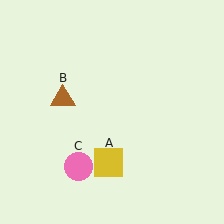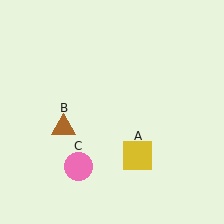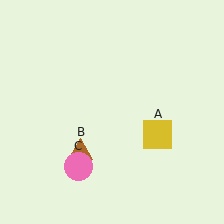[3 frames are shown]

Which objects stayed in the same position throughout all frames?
Pink circle (object C) remained stationary.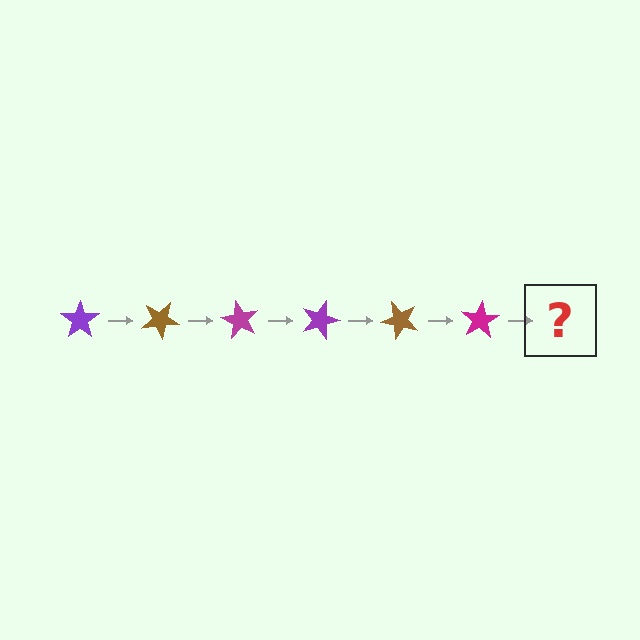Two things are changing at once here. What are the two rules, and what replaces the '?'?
The two rules are that it rotates 30 degrees each step and the color cycles through purple, brown, and magenta. The '?' should be a purple star, rotated 180 degrees from the start.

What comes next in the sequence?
The next element should be a purple star, rotated 180 degrees from the start.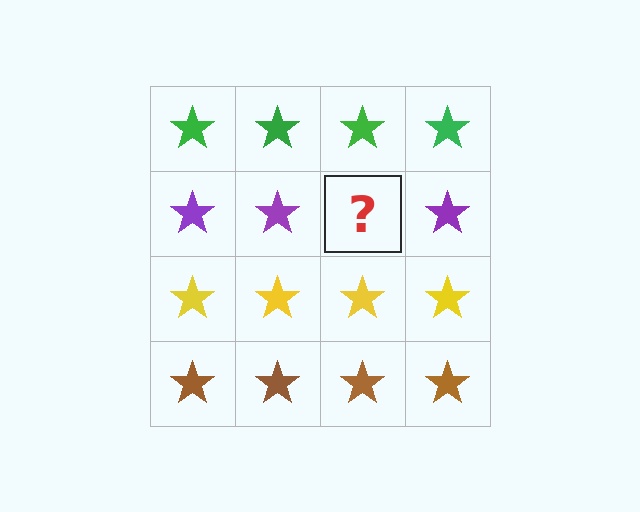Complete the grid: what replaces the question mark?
The question mark should be replaced with a purple star.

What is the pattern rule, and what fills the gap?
The rule is that each row has a consistent color. The gap should be filled with a purple star.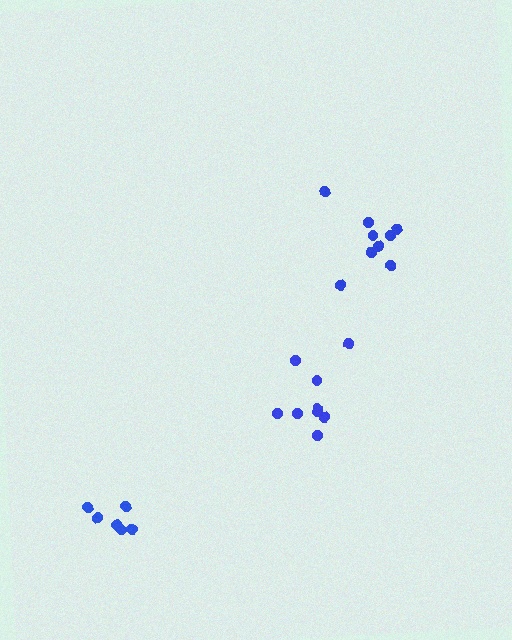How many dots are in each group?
Group 1: 6 dots, Group 2: 9 dots, Group 3: 9 dots (24 total).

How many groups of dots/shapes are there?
There are 3 groups.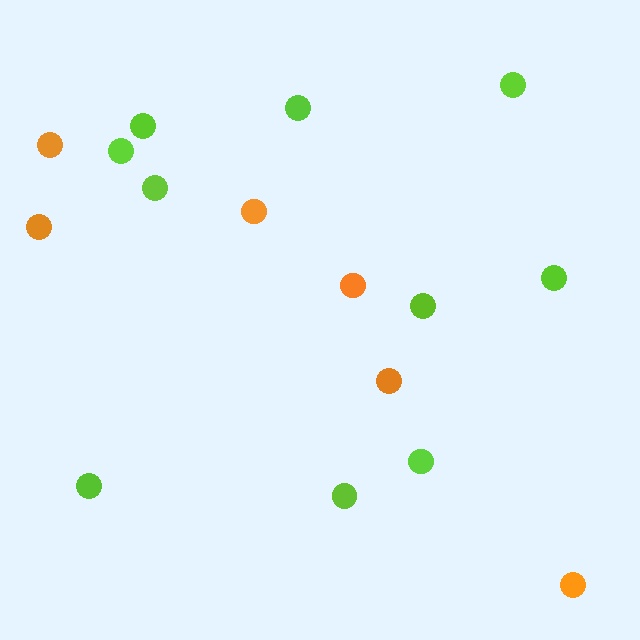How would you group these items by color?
There are 2 groups: one group of orange circles (6) and one group of lime circles (10).